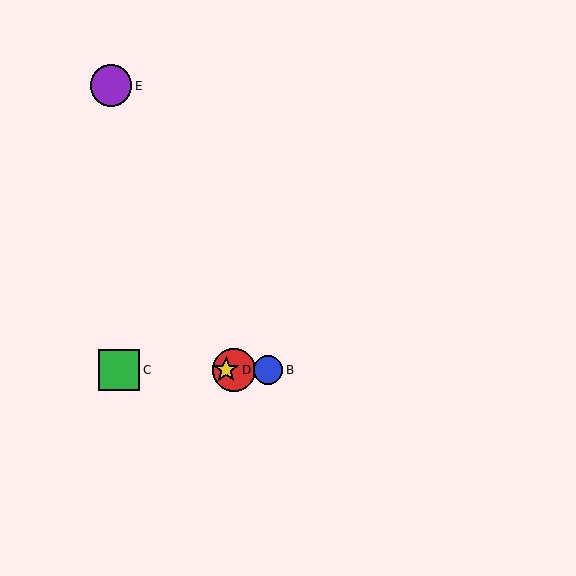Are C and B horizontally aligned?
Yes, both are at y≈370.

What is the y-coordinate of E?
Object E is at y≈86.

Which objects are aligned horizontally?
Objects A, B, C, D are aligned horizontally.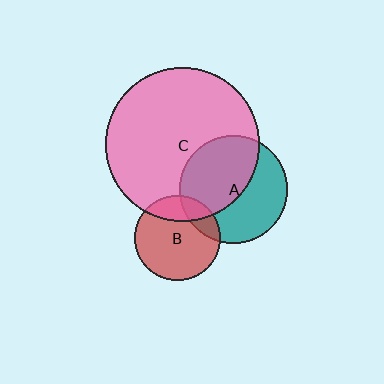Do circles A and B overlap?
Yes.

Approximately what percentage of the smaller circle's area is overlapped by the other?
Approximately 15%.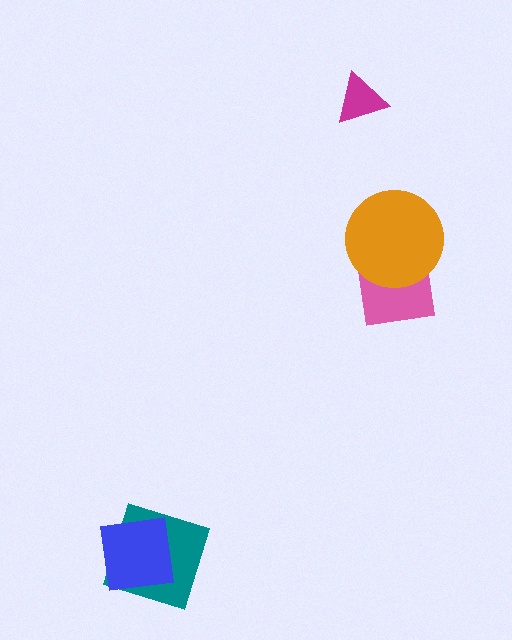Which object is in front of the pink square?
The orange circle is in front of the pink square.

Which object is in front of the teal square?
The blue square is in front of the teal square.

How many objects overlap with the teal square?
1 object overlaps with the teal square.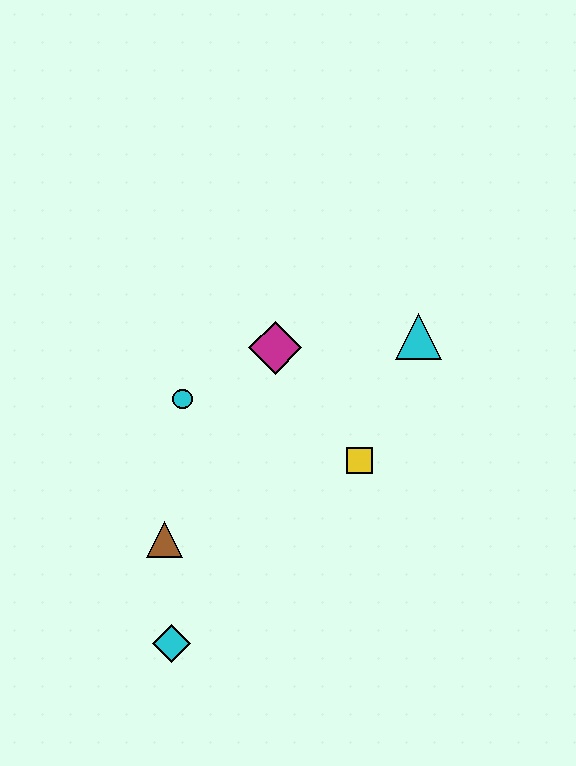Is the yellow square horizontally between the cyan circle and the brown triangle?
No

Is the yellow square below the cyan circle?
Yes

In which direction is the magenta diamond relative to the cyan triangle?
The magenta diamond is to the left of the cyan triangle.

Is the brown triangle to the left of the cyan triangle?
Yes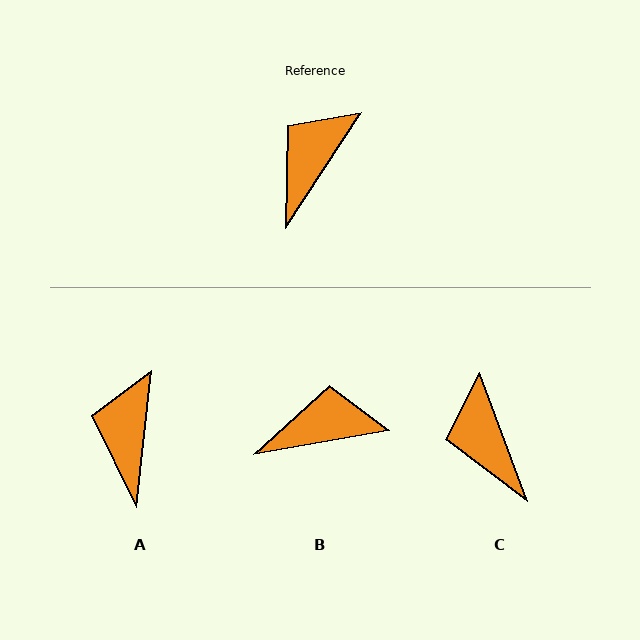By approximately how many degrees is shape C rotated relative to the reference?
Approximately 53 degrees counter-clockwise.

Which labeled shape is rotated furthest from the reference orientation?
C, about 53 degrees away.